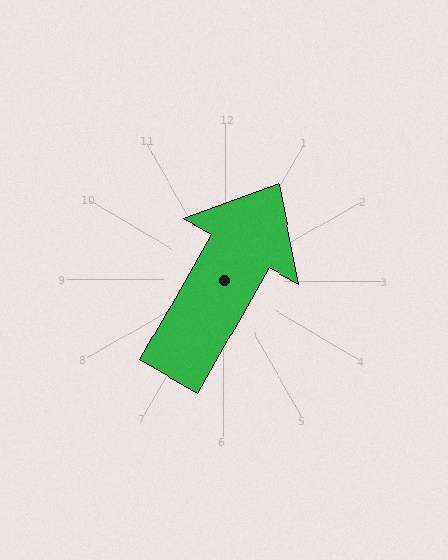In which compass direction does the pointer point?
Northeast.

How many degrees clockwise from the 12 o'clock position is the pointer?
Approximately 30 degrees.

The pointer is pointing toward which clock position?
Roughly 1 o'clock.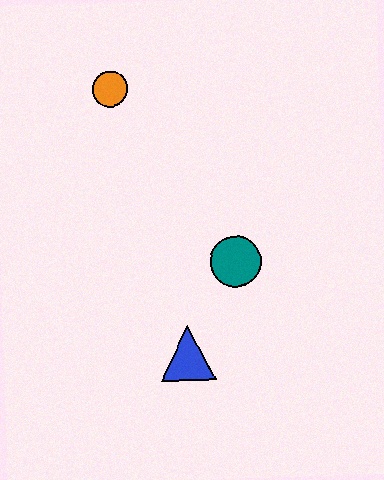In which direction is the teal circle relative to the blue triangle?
The teal circle is above the blue triangle.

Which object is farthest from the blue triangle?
The orange circle is farthest from the blue triangle.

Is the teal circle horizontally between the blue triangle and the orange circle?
No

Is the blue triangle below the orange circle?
Yes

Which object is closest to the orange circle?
The teal circle is closest to the orange circle.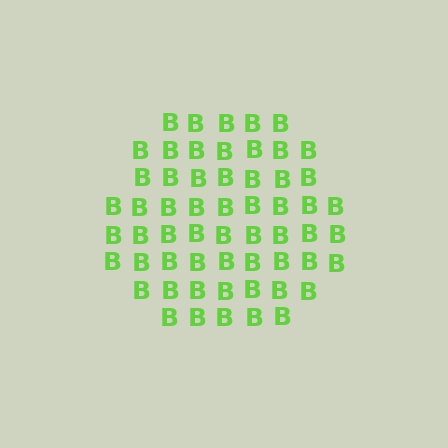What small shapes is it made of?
It is made of small letter B's.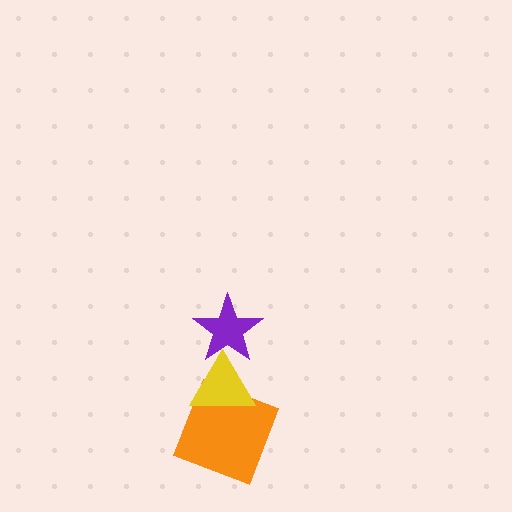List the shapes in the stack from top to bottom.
From top to bottom: the purple star, the yellow triangle, the orange square.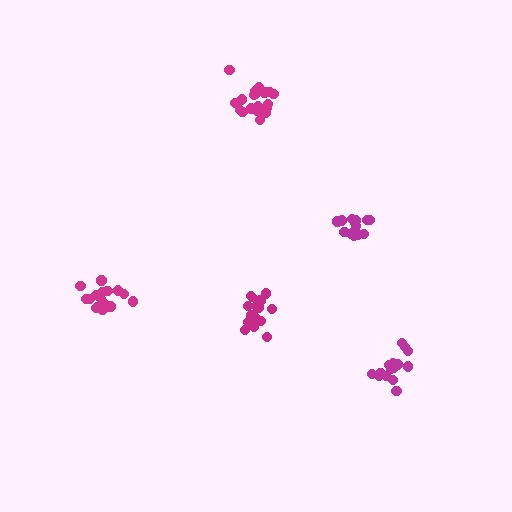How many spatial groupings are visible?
There are 5 spatial groupings.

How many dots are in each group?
Group 1: 18 dots, Group 2: 14 dots, Group 3: 18 dots, Group 4: 19 dots, Group 5: 20 dots (89 total).